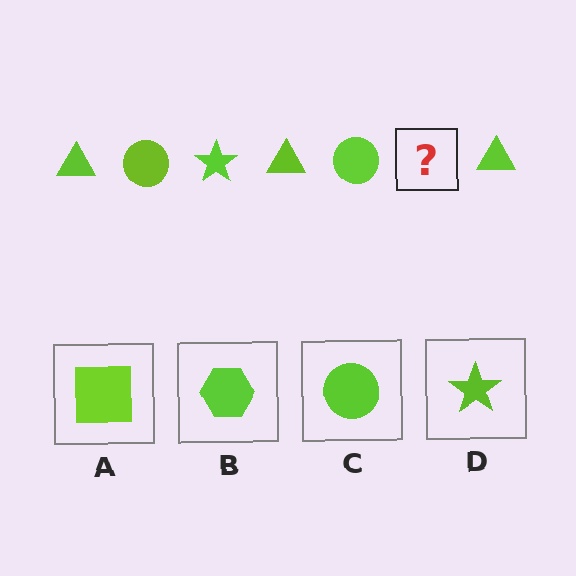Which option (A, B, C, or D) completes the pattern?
D.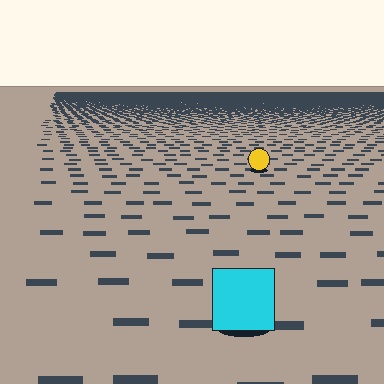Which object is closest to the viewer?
The cyan square is closest. The texture marks near it are larger and more spread out.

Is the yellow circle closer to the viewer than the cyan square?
No. The cyan square is closer — you can tell from the texture gradient: the ground texture is coarser near it.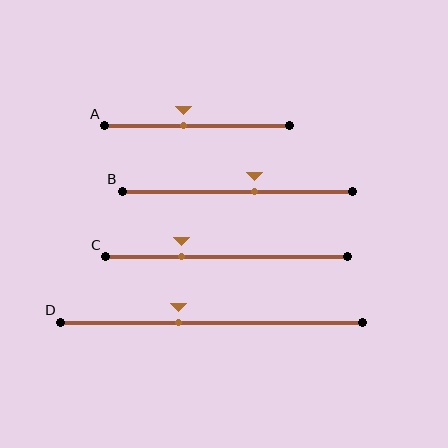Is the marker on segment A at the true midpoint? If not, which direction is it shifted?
No, the marker on segment A is shifted to the left by about 7% of the segment length.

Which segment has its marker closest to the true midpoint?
Segment B has its marker closest to the true midpoint.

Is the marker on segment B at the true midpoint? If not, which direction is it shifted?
No, the marker on segment B is shifted to the right by about 7% of the segment length.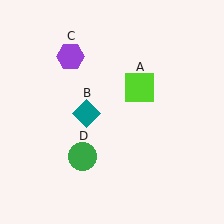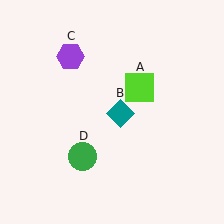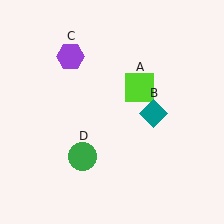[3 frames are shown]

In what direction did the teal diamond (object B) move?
The teal diamond (object B) moved right.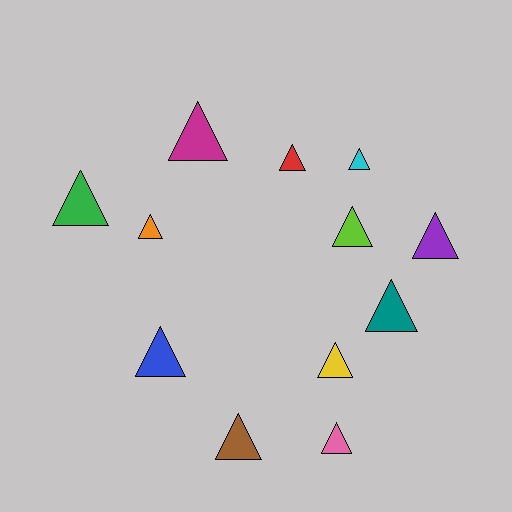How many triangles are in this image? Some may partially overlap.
There are 12 triangles.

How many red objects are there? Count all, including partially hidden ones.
There is 1 red object.